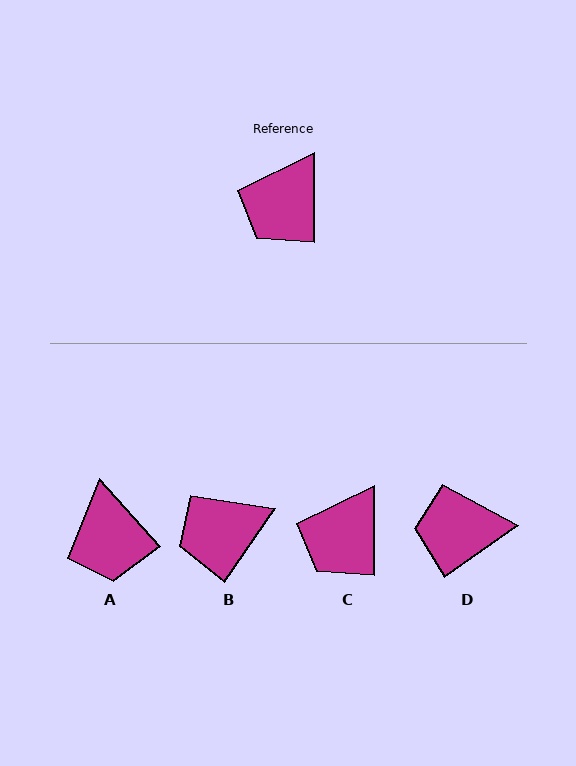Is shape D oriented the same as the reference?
No, it is off by about 55 degrees.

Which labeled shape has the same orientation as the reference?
C.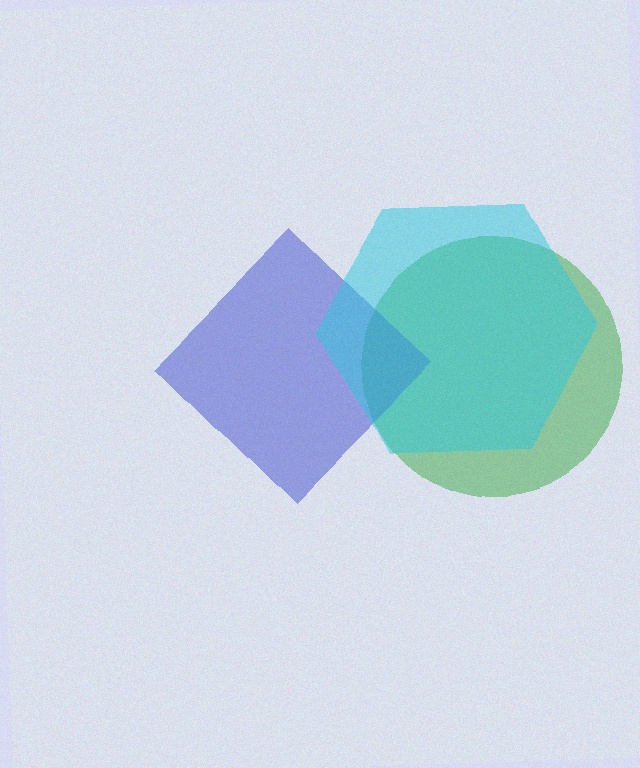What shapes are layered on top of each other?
The layered shapes are: a green circle, a blue diamond, a cyan hexagon.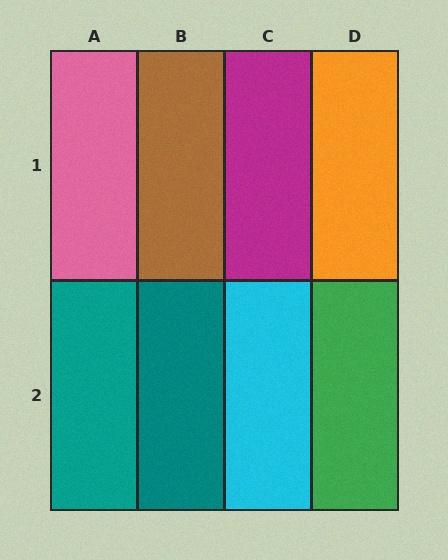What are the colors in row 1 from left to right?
Pink, brown, magenta, orange.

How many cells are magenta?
1 cell is magenta.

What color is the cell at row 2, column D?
Green.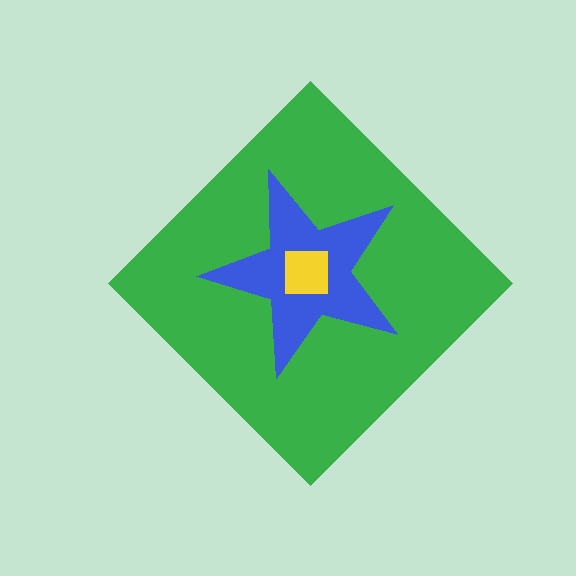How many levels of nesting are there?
3.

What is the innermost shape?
The yellow square.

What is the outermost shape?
The green diamond.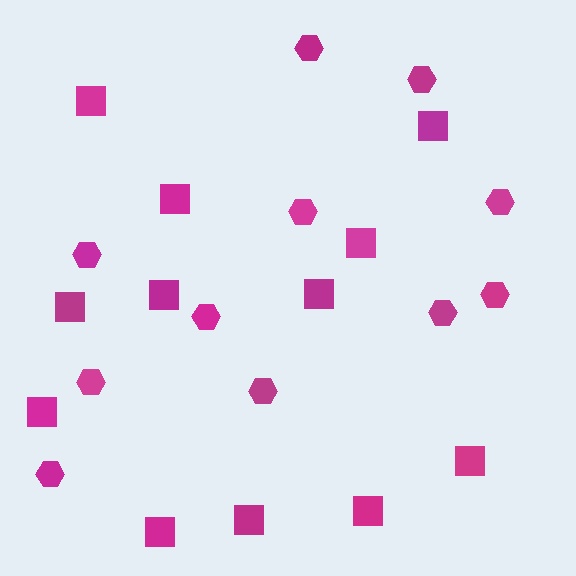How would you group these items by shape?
There are 2 groups: one group of hexagons (11) and one group of squares (12).